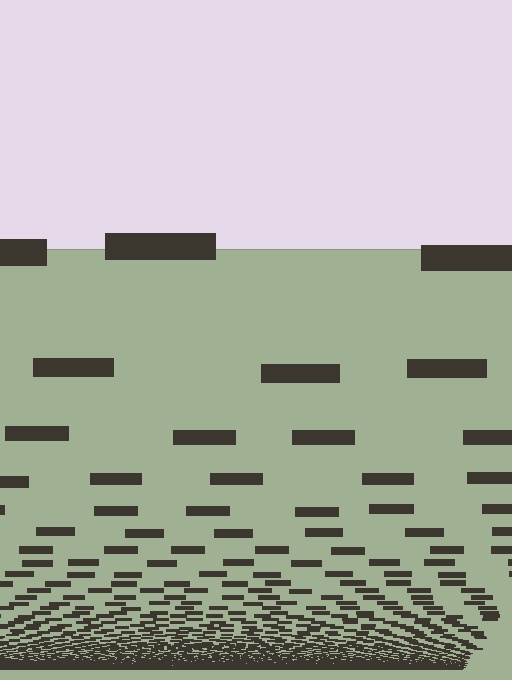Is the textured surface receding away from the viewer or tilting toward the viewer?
The surface appears to tilt toward the viewer. Texture elements get larger and sparser toward the top.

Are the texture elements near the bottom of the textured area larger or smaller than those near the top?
Smaller. The gradient is inverted — elements near the bottom are smaller and denser.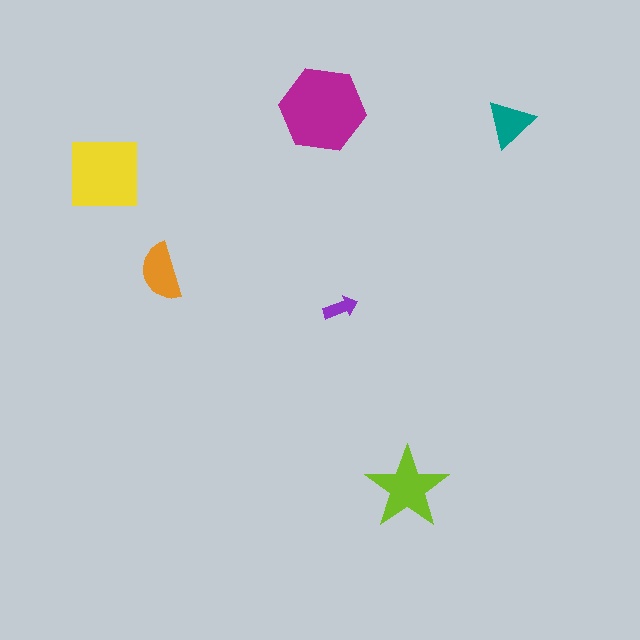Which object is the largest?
The magenta hexagon.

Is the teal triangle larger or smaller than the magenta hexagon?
Smaller.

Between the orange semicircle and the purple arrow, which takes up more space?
The orange semicircle.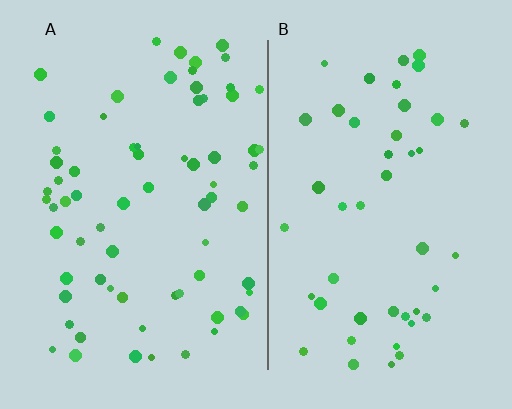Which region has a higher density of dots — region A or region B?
A (the left).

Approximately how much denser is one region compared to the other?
Approximately 1.6× — region A over region B.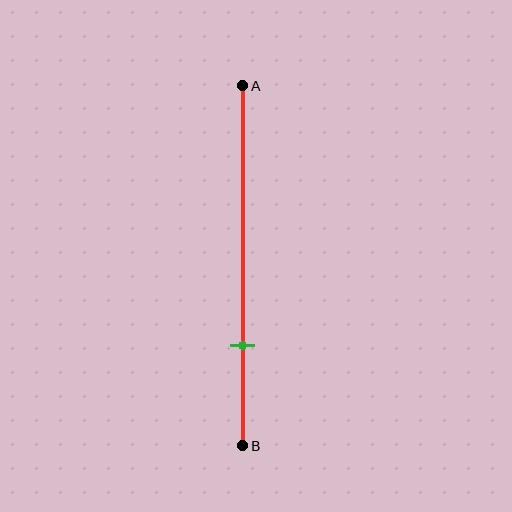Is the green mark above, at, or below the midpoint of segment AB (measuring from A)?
The green mark is below the midpoint of segment AB.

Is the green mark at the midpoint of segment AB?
No, the mark is at about 70% from A, not at the 50% midpoint.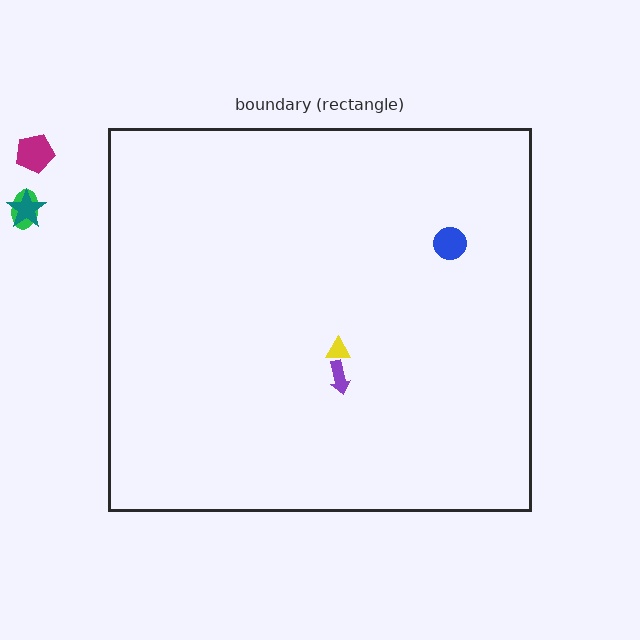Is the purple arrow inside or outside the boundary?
Inside.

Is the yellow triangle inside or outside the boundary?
Inside.